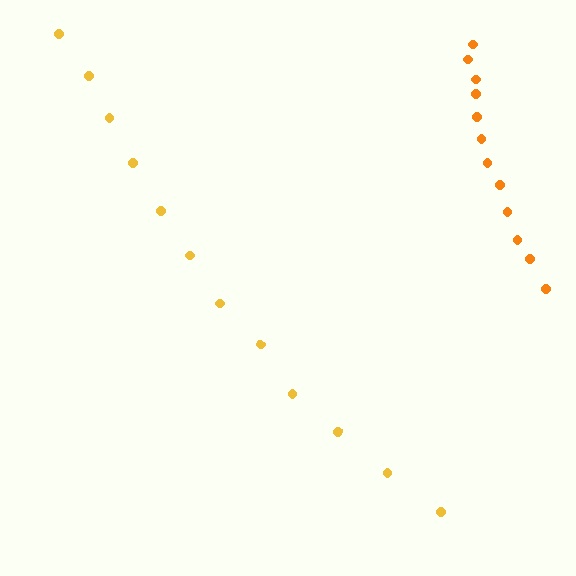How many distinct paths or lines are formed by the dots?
There are 2 distinct paths.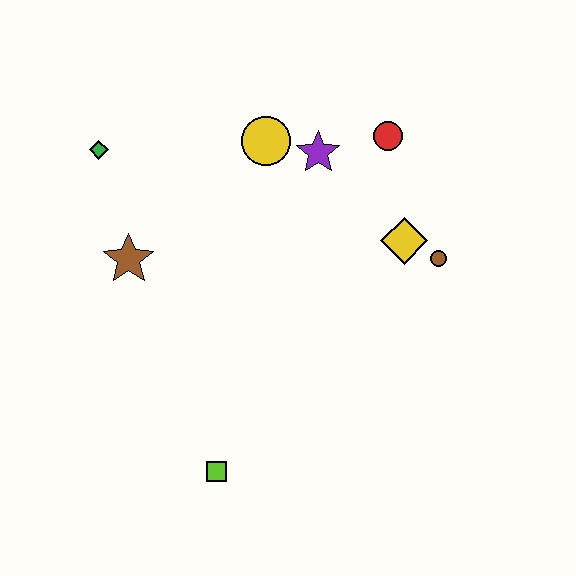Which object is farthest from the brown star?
The brown circle is farthest from the brown star.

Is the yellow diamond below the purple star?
Yes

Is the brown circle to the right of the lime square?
Yes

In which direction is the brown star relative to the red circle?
The brown star is to the left of the red circle.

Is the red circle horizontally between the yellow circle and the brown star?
No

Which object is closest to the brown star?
The green diamond is closest to the brown star.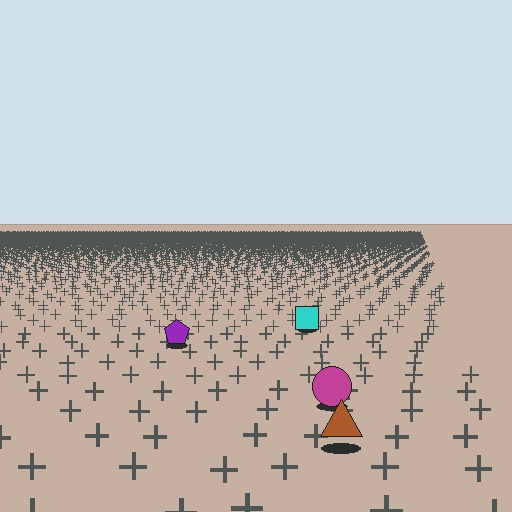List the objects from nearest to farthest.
From nearest to farthest: the brown triangle, the magenta circle, the purple pentagon, the cyan square.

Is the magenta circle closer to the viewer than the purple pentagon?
Yes. The magenta circle is closer — you can tell from the texture gradient: the ground texture is coarser near it.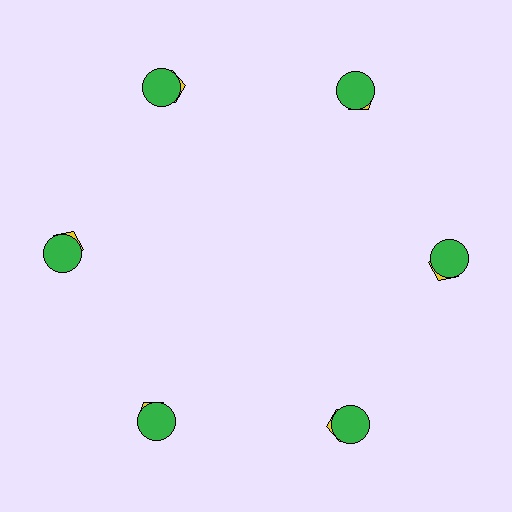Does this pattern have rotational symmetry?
Yes, this pattern has 6-fold rotational symmetry. It looks the same after rotating 60 degrees around the center.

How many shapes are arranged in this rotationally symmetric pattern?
There are 12 shapes, arranged in 6 groups of 2.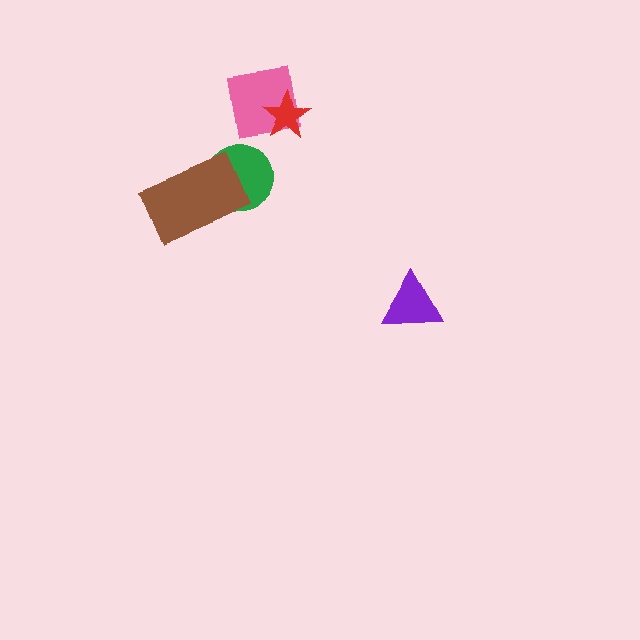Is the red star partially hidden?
No, no other shape covers it.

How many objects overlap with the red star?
1 object overlaps with the red star.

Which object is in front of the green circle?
The brown rectangle is in front of the green circle.